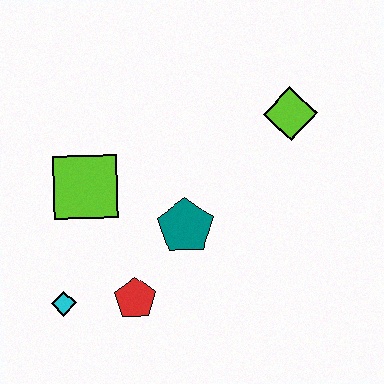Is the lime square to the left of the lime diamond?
Yes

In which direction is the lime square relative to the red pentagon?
The lime square is above the red pentagon.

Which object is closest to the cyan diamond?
The red pentagon is closest to the cyan diamond.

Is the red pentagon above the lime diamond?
No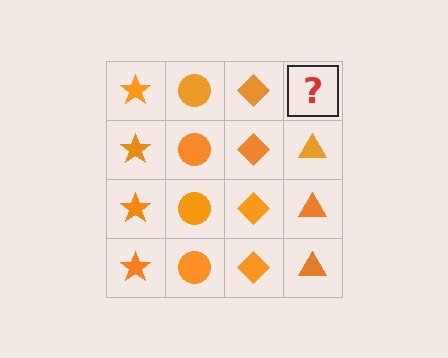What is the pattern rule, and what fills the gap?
The rule is that each column has a consistent shape. The gap should be filled with an orange triangle.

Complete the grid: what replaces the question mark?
The question mark should be replaced with an orange triangle.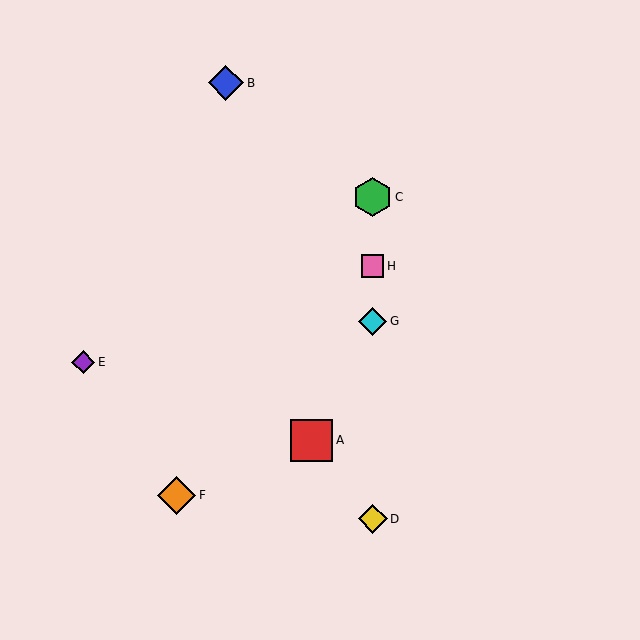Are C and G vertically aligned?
Yes, both are at x≈372.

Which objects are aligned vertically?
Objects C, D, G, H are aligned vertically.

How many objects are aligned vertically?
4 objects (C, D, G, H) are aligned vertically.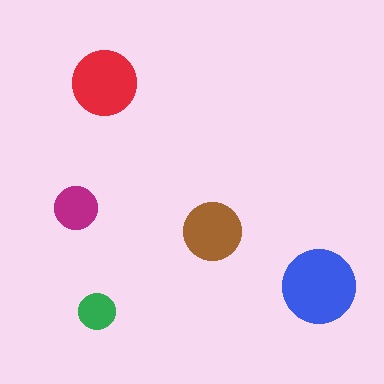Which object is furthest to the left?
The magenta circle is leftmost.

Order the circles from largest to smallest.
the blue one, the red one, the brown one, the magenta one, the green one.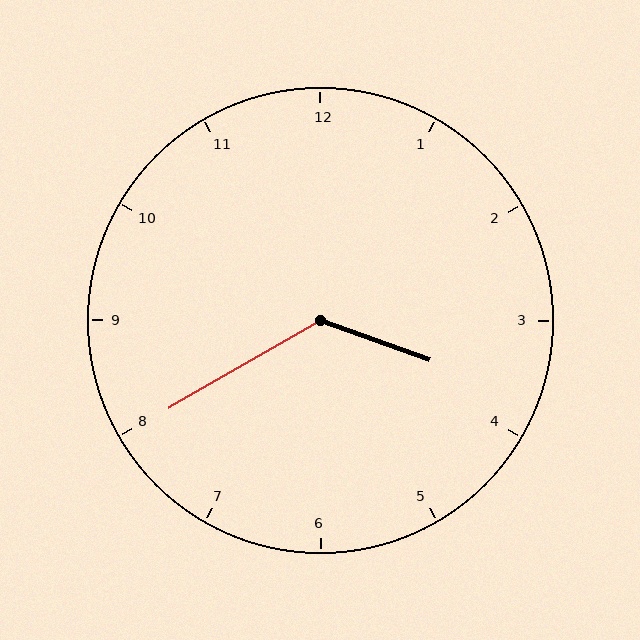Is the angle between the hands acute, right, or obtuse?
It is obtuse.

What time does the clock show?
3:40.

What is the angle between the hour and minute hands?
Approximately 130 degrees.